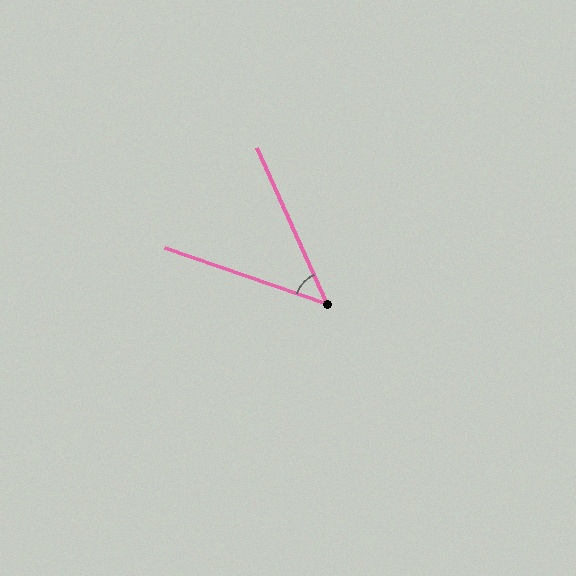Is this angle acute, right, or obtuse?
It is acute.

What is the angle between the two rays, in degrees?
Approximately 47 degrees.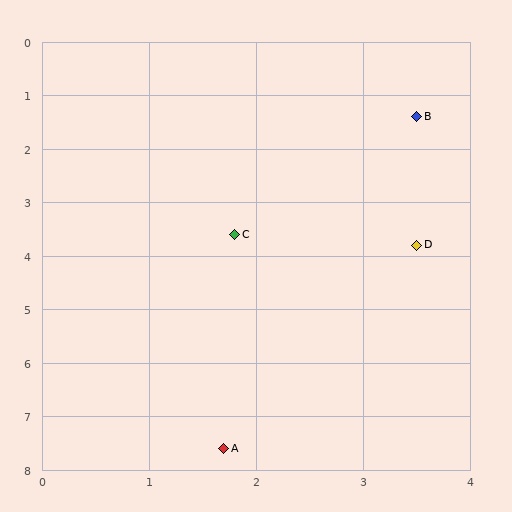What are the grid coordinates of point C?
Point C is at approximately (1.8, 3.6).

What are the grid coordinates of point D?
Point D is at approximately (3.5, 3.8).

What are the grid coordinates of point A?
Point A is at approximately (1.7, 7.6).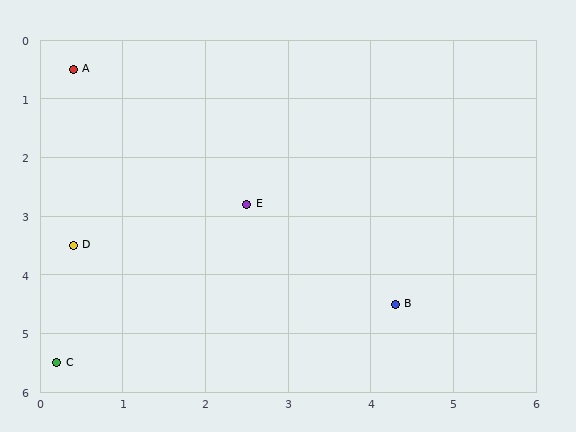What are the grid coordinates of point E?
Point E is at approximately (2.5, 2.8).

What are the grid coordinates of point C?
Point C is at approximately (0.2, 5.5).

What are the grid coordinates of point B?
Point B is at approximately (4.3, 4.5).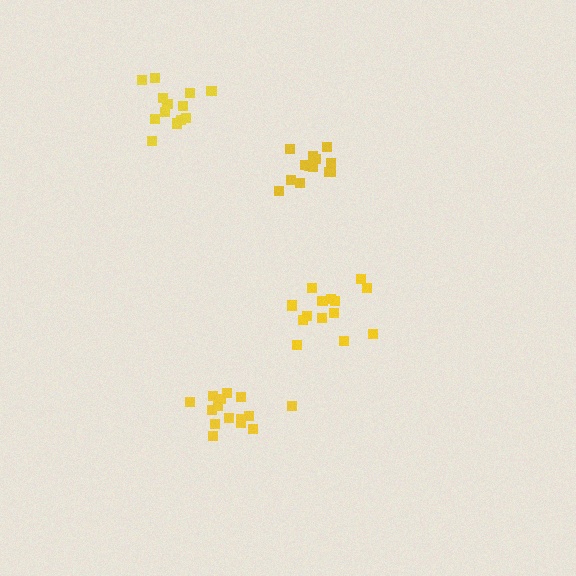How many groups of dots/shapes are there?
There are 4 groups.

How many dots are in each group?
Group 1: 13 dots, Group 2: 14 dots, Group 3: 14 dots, Group 4: 15 dots (56 total).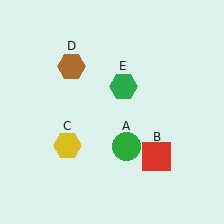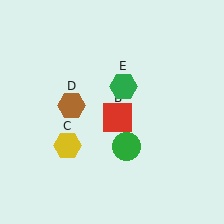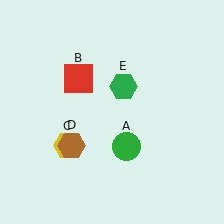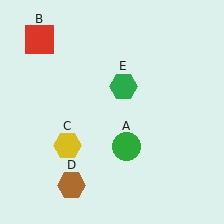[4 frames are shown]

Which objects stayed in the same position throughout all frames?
Green circle (object A) and yellow hexagon (object C) and green hexagon (object E) remained stationary.